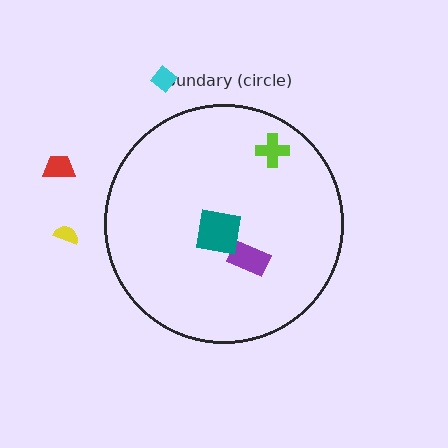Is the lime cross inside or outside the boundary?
Inside.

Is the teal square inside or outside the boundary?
Inside.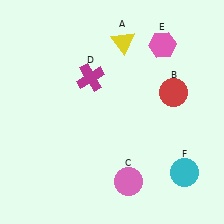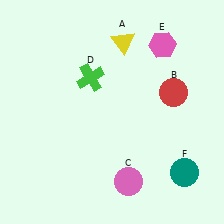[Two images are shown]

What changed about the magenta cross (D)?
In Image 1, D is magenta. In Image 2, it changed to green.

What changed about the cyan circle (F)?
In Image 1, F is cyan. In Image 2, it changed to teal.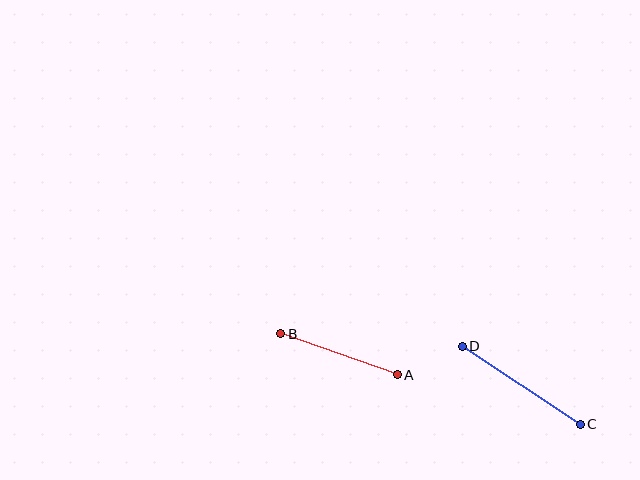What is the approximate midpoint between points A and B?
The midpoint is at approximately (339, 354) pixels.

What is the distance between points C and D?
The distance is approximately 142 pixels.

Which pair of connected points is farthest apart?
Points C and D are farthest apart.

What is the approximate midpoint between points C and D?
The midpoint is at approximately (521, 385) pixels.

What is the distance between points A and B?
The distance is approximately 124 pixels.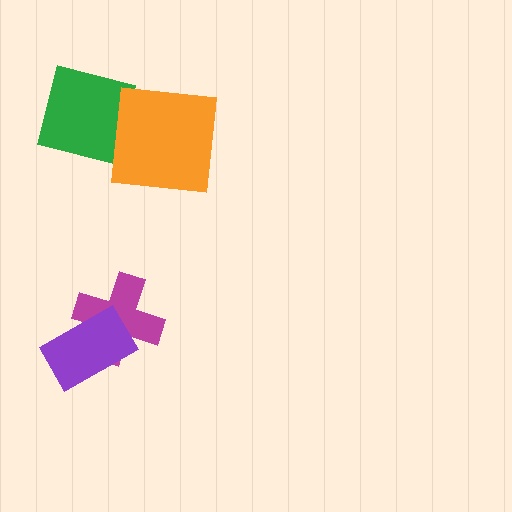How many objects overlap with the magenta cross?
1 object overlaps with the magenta cross.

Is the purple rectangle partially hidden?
No, no other shape covers it.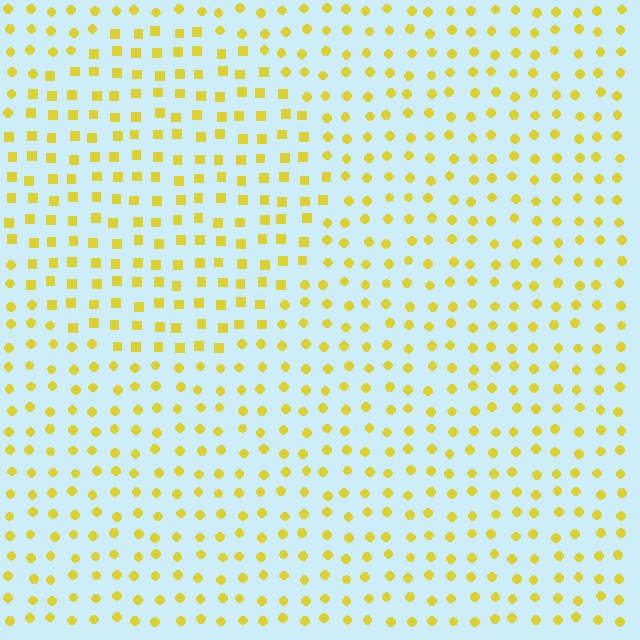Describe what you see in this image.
The image is filled with small yellow elements arranged in a uniform grid. A circle-shaped region contains squares, while the surrounding area contains circles. The boundary is defined purely by the change in element shape.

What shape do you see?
I see a circle.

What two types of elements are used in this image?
The image uses squares inside the circle region and circles outside it.